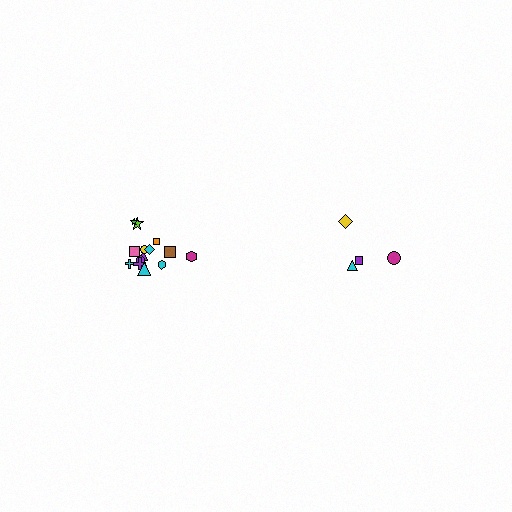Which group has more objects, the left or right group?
The left group.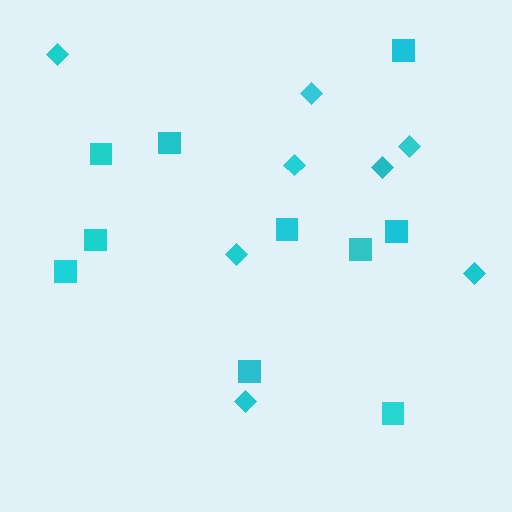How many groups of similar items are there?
There are 2 groups: one group of squares (10) and one group of diamonds (8).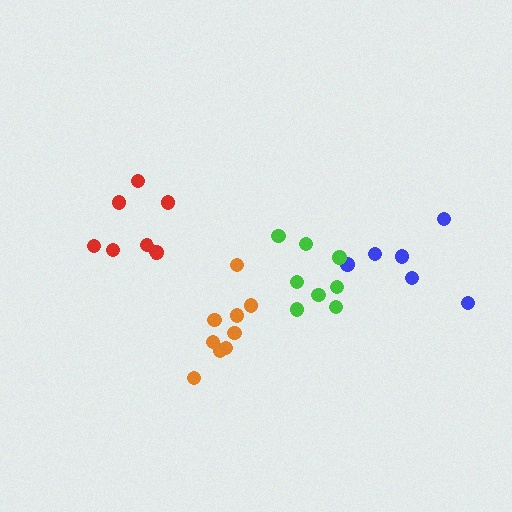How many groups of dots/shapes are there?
There are 4 groups.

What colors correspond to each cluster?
The clusters are colored: orange, blue, red, green.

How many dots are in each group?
Group 1: 9 dots, Group 2: 6 dots, Group 3: 7 dots, Group 4: 8 dots (30 total).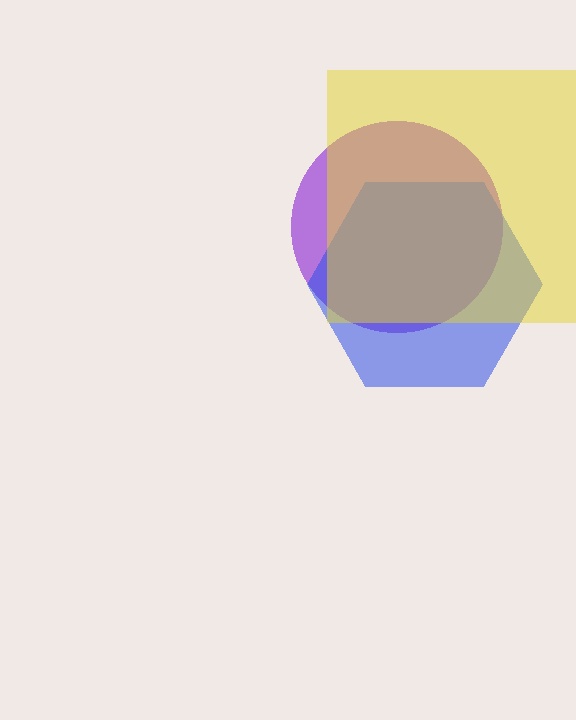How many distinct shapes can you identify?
There are 3 distinct shapes: a purple circle, a blue hexagon, a yellow square.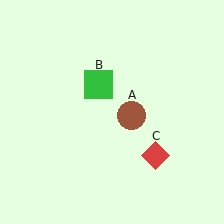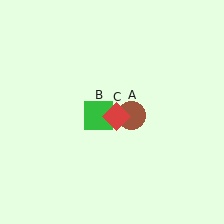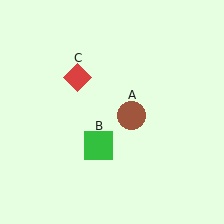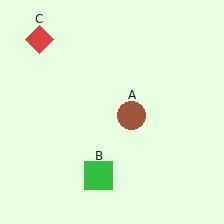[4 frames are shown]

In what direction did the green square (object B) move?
The green square (object B) moved down.